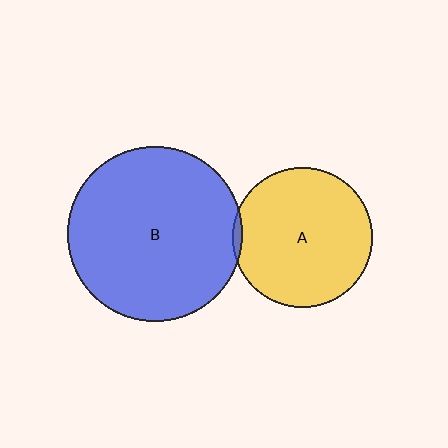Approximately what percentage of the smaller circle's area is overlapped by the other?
Approximately 5%.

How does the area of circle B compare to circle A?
Approximately 1.6 times.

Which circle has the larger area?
Circle B (blue).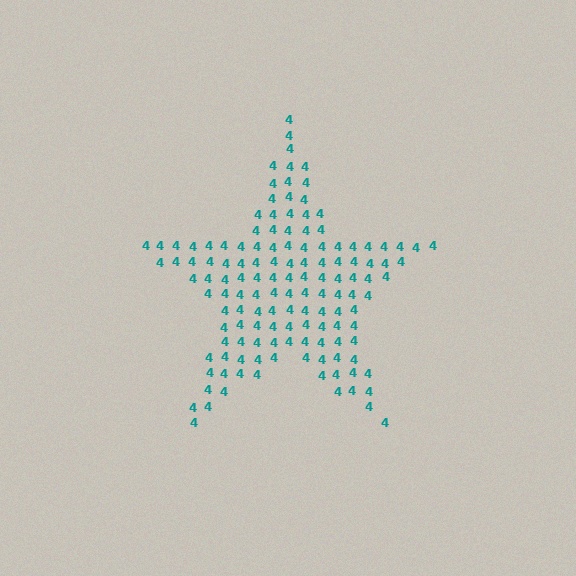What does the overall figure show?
The overall figure shows a star.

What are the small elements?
The small elements are digit 4's.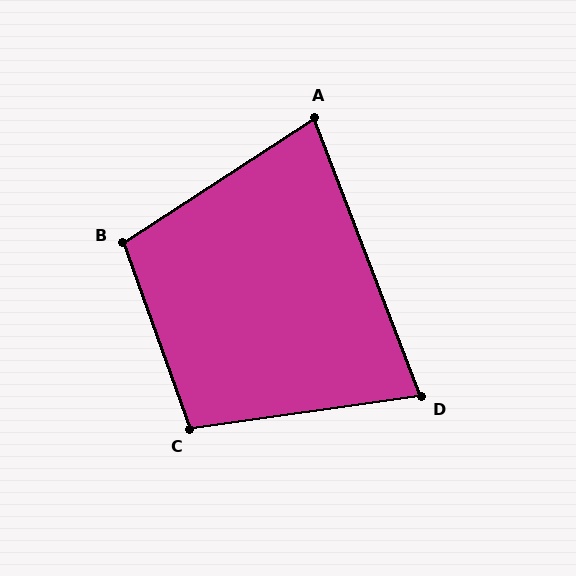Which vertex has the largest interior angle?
B, at approximately 103 degrees.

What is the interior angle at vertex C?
Approximately 102 degrees (obtuse).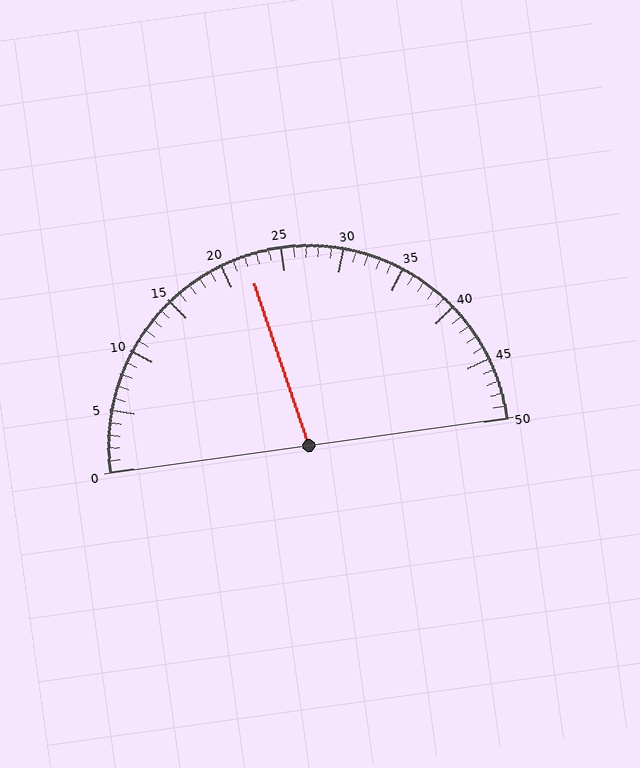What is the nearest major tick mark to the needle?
The nearest major tick mark is 20.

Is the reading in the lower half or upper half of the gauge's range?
The reading is in the lower half of the range (0 to 50).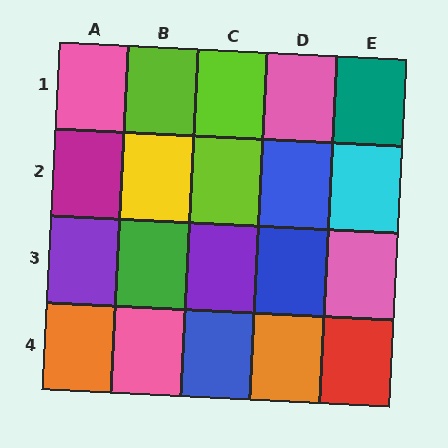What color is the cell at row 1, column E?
Teal.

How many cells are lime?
3 cells are lime.